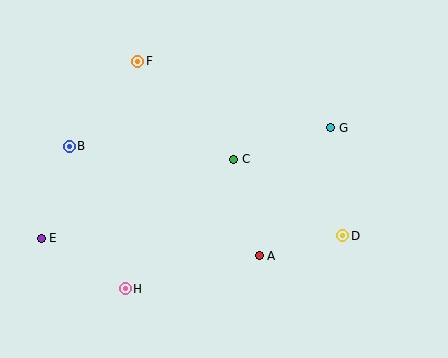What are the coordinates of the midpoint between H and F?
The midpoint between H and F is at (131, 175).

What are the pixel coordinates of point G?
Point G is at (330, 128).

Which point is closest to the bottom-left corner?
Point E is closest to the bottom-left corner.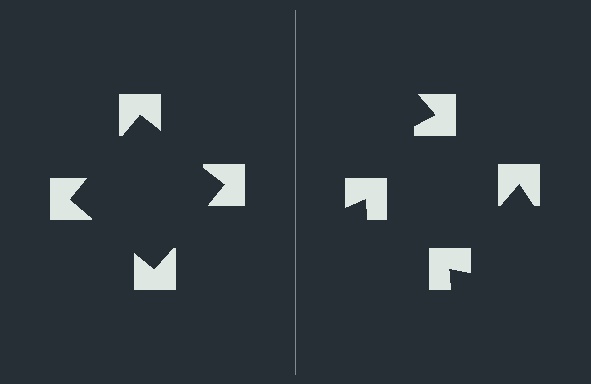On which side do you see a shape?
An illusory square appears on the left side. On the right side the wedge cuts are rotated, so no coherent shape forms.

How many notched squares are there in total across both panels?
8 — 4 on each side.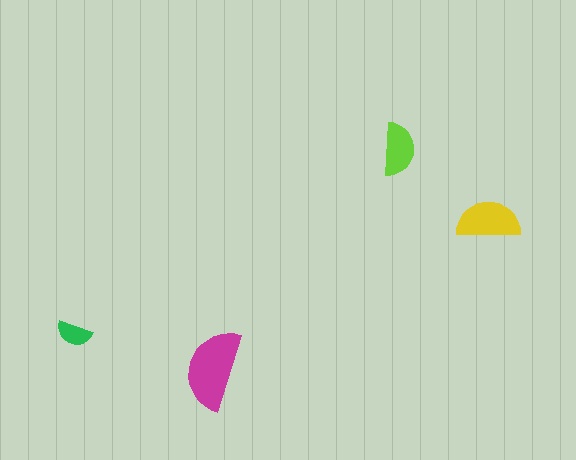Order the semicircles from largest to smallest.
the magenta one, the yellow one, the lime one, the green one.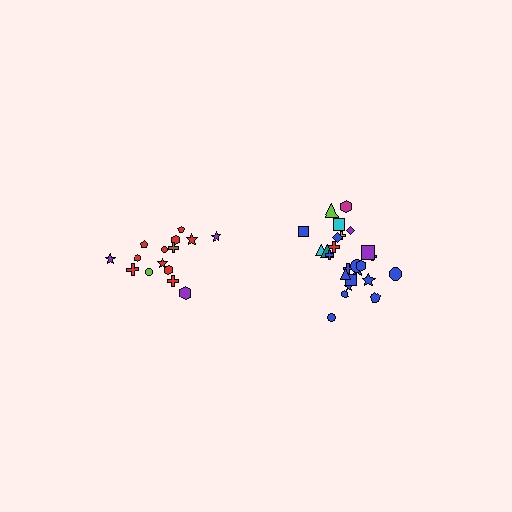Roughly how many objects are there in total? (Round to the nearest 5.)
Roughly 40 objects in total.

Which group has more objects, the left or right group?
The right group.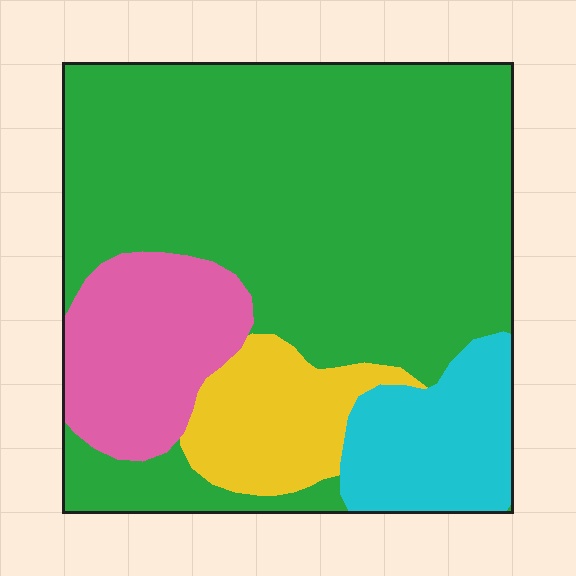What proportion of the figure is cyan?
Cyan covers about 10% of the figure.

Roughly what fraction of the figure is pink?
Pink covers 15% of the figure.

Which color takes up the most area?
Green, at roughly 65%.